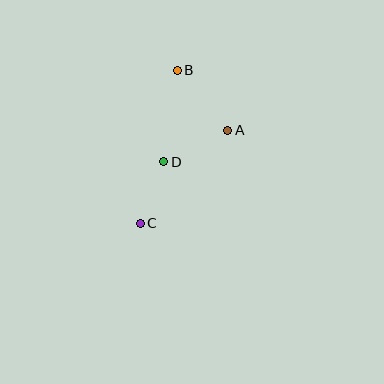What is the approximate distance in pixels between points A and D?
The distance between A and D is approximately 71 pixels.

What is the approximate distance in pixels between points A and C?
The distance between A and C is approximately 127 pixels.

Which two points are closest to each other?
Points C and D are closest to each other.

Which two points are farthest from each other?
Points B and C are farthest from each other.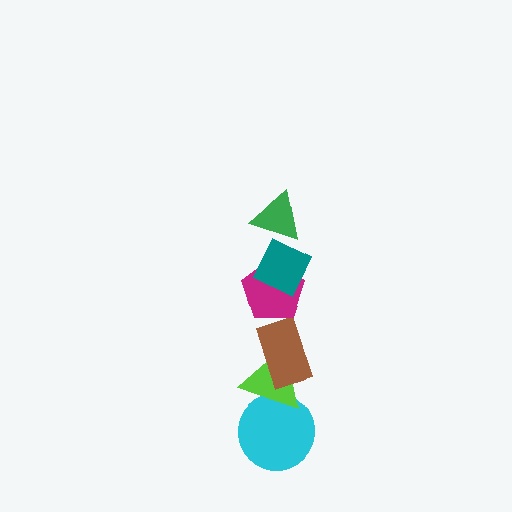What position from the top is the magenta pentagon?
The magenta pentagon is 3rd from the top.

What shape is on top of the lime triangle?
The brown rectangle is on top of the lime triangle.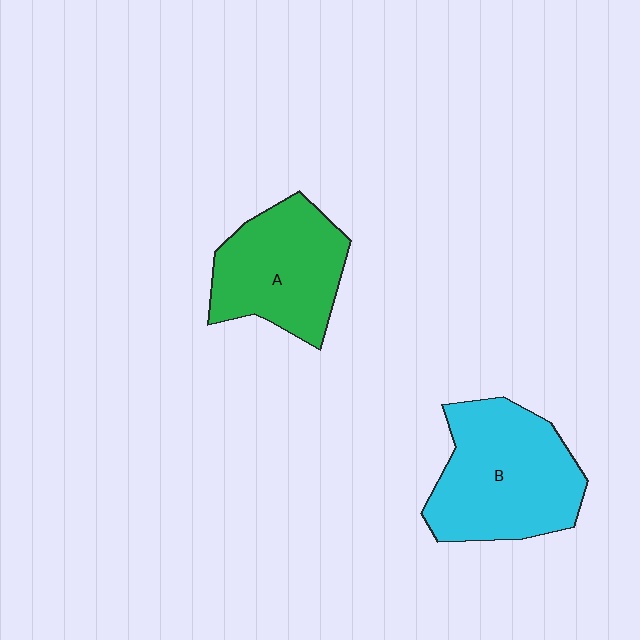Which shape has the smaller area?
Shape A (green).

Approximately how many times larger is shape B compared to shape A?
Approximately 1.2 times.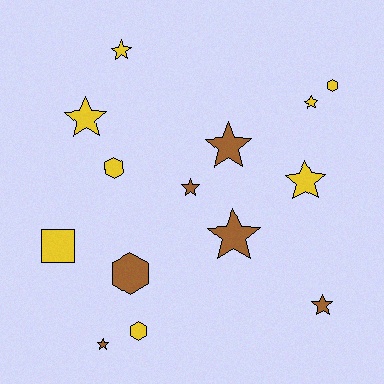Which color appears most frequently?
Yellow, with 8 objects.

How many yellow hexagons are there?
There are 3 yellow hexagons.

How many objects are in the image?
There are 14 objects.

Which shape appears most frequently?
Star, with 9 objects.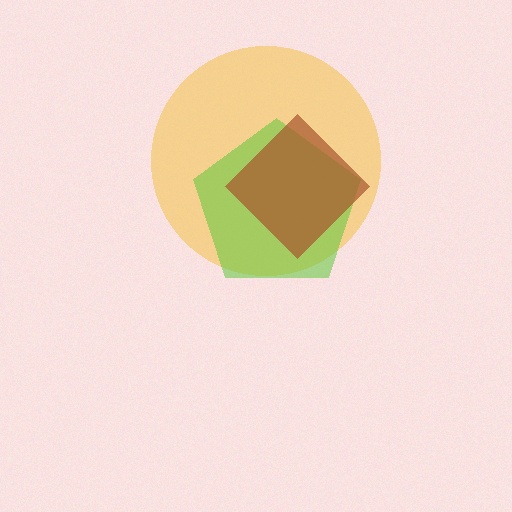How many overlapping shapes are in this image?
There are 3 overlapping shapes in the image.